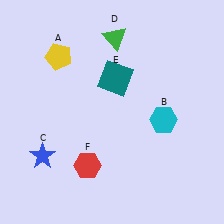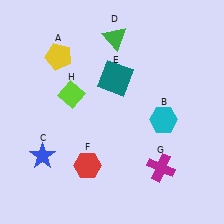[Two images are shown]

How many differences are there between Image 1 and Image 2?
There are 2 differences between the two images.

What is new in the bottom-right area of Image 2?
A magenta cross (G) was added in the bottom-right area of Image 2.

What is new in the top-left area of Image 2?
A lime diamond (H) was added in the top-left area of Image 2.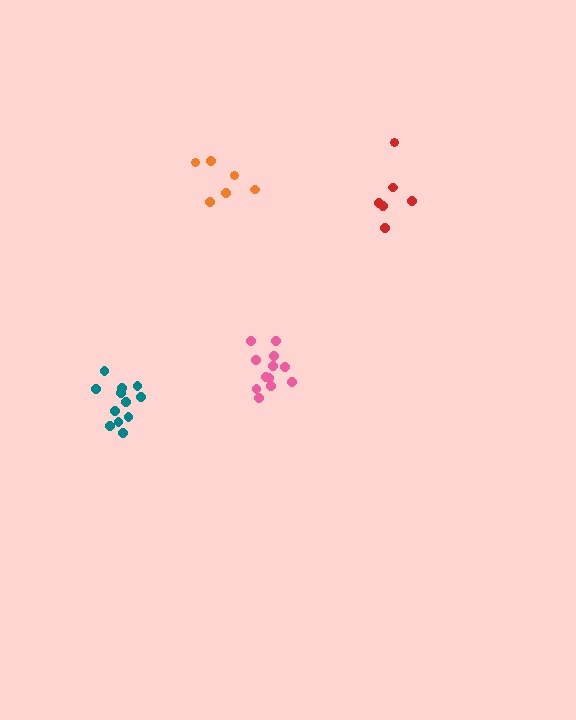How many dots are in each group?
Group 1: 12 dots, Group 2: 6 dots, Group 3: 6 dots, Group 4: 12 dots (36 total).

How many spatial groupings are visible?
There are 4 spatial groupings.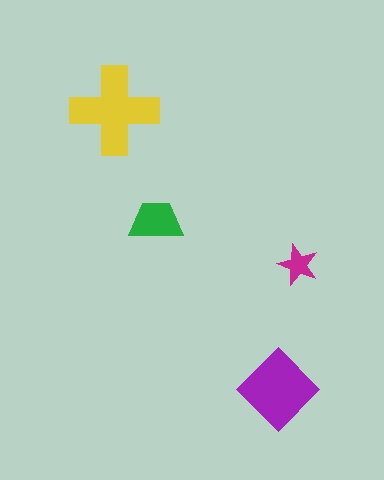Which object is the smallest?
The magenta star.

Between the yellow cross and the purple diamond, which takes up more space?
The yellow cross.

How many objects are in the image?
There are 4 objects in the image.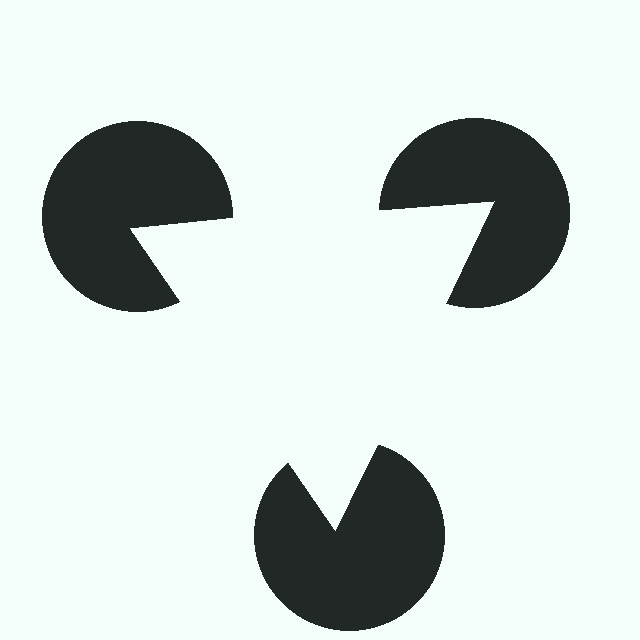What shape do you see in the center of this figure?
An illusory triangle — its edges are inferred from the aligned wedge cuts in the pac-man discs, not physically drawn.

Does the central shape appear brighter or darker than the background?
It typically appears slightly brighter than the background, even though no actual brightness change is drawn.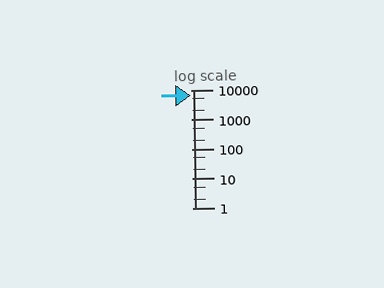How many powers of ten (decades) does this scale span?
The scale spans 4 decades, from 1 to 10000.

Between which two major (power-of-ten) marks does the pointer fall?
The pointer is between 1000 and 10000.